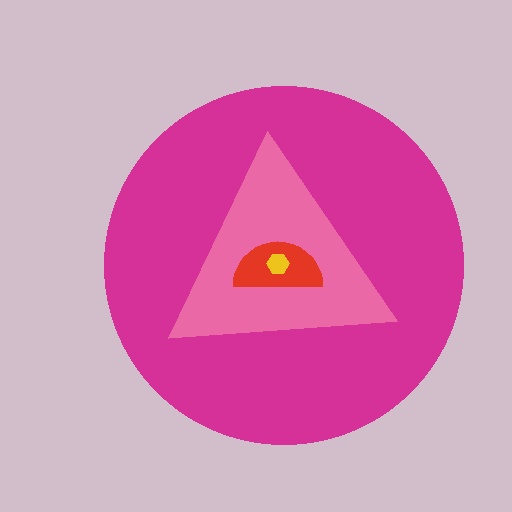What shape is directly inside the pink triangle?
The red semicircle.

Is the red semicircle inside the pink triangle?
Yes.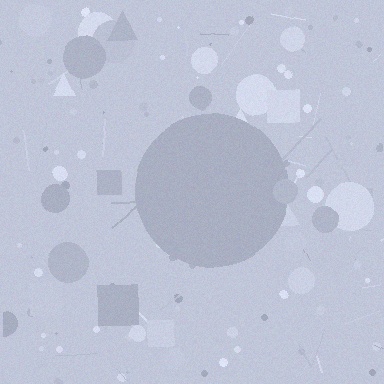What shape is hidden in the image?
A circle is hidden in the image.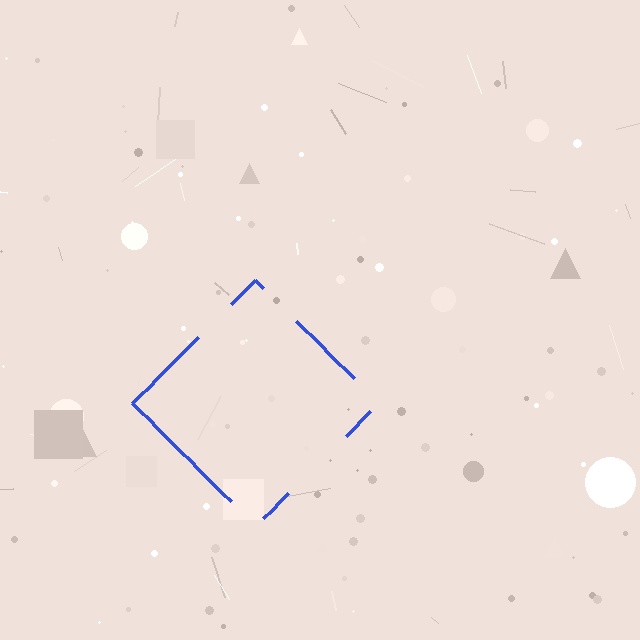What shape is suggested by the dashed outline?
The dashed outline suggests a diamond.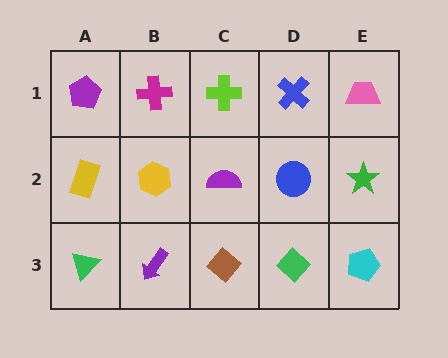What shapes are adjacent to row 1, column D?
A blue circle (row 2, column D), a lime cross (row 1, column C), a pink trapezoid (row 1, column E).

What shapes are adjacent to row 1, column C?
A purple semicircle (row 2, column C), a magenta cross (row 1, column B), a blue cross (row 1, column D).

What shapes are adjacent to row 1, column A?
A yellow rectangle (row 2, column A), a magenta cross (row 1, column B).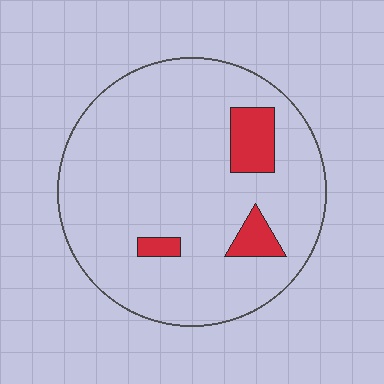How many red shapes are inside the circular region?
3.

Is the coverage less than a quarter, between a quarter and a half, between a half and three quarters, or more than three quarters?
Less than a quarter.